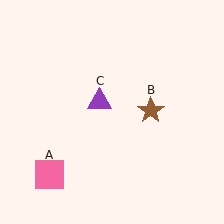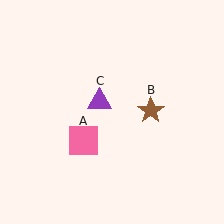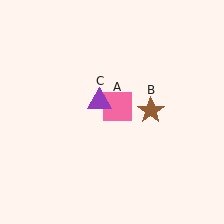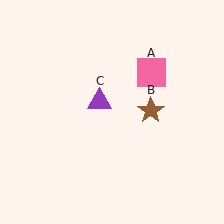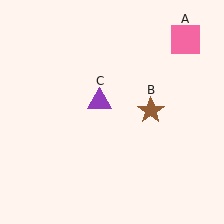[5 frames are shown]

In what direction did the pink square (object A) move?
The pink square (object A) moved up and to the right.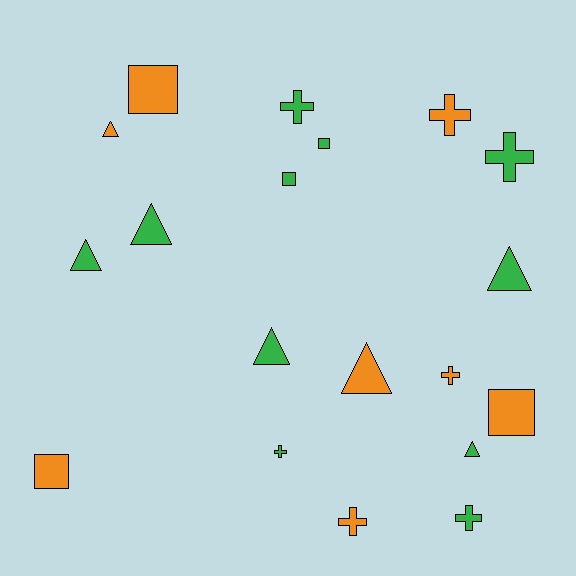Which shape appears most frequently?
Cross, with 7 objects.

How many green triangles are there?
There are 5 green triangles.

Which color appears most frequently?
Green, with 11 objects.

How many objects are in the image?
There are 19 objects.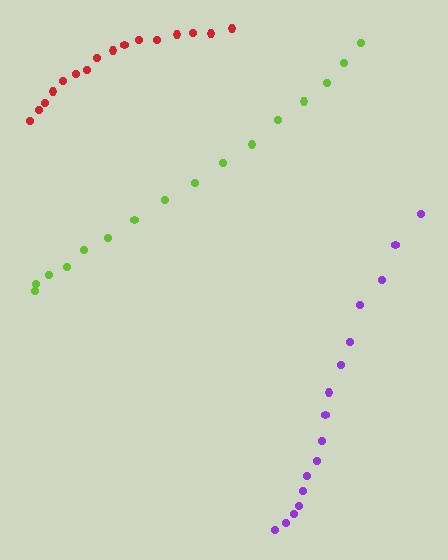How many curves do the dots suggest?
There are 3 distinct paths.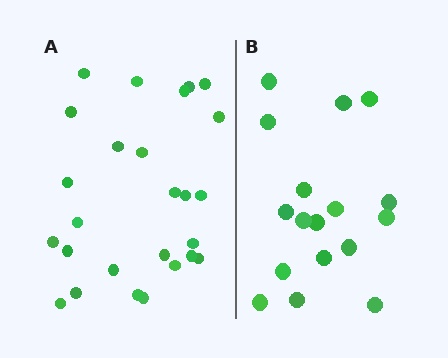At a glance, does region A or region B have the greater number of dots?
Region A (the left region) has more dots.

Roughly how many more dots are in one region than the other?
Region A has roughly 8 or so more dots than region B.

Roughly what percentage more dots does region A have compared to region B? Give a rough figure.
About 55% more.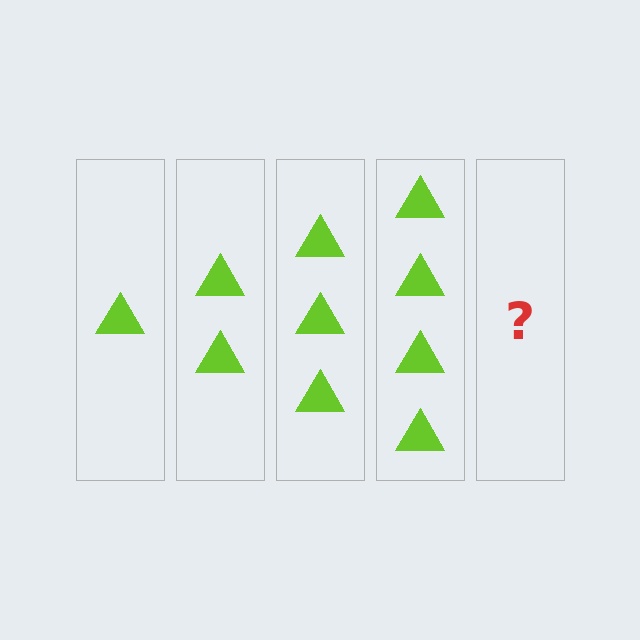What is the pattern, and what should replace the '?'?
The pattern is that each step adds one more triangle. The '?' should be 5 triangles.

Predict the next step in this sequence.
The next step is 5 triangles.